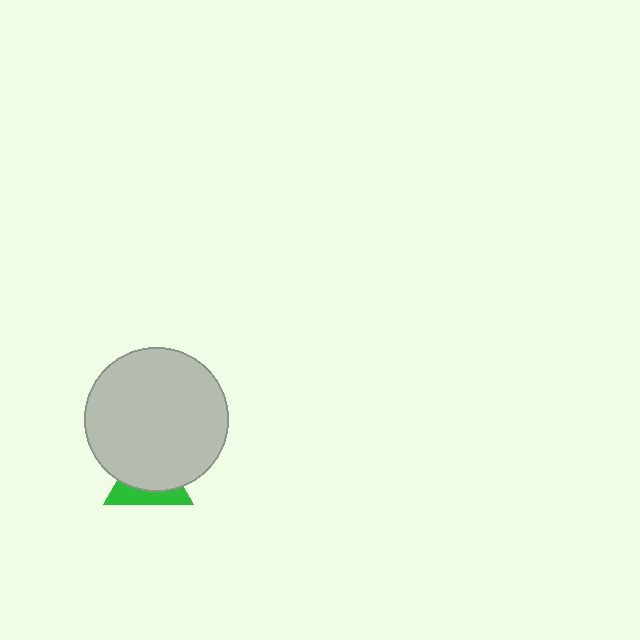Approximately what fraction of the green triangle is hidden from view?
Roughly 62% of the green triangle is hidden behind the light gray circle.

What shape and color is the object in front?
The object in front is a light gray circle.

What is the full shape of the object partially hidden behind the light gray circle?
The partially hidden object is a green triangle.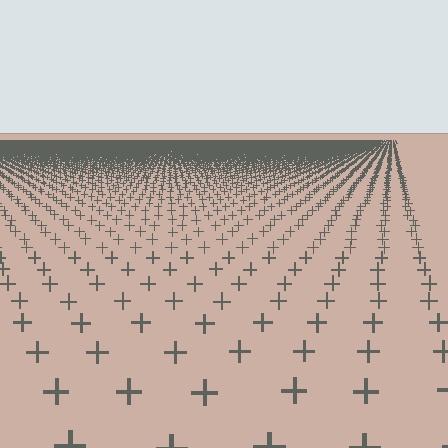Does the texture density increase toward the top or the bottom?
Density increases toward the top.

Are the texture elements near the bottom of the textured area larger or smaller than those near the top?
Larger. Near the bottom, elements are closer to the viewer and appear at a bigger on-screen size.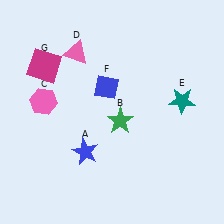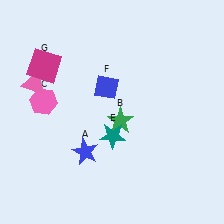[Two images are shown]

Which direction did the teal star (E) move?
The teal star (E) moved left.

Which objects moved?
The objects that moved are: the pink triangle (D), the teal star (E).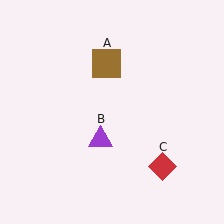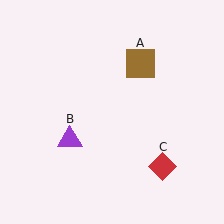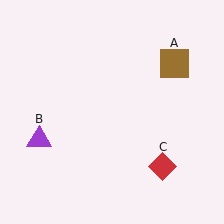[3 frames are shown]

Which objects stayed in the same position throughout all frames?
Red diamond (object C) remained stationary.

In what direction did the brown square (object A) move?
The brown square (object A) moved right.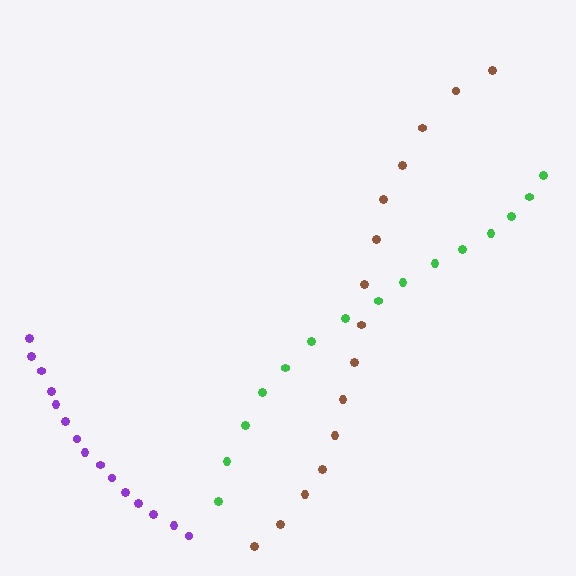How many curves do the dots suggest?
There are 3 distinct paths.